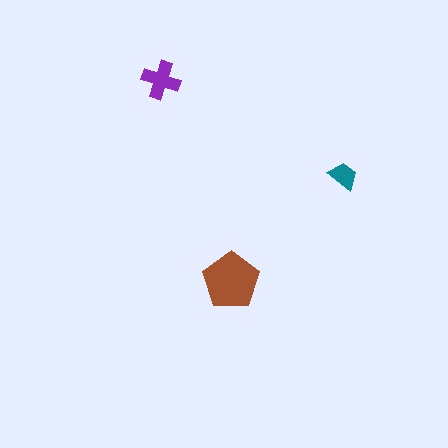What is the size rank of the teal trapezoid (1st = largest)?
3rd.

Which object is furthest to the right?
The teal trapezoid is rightmost.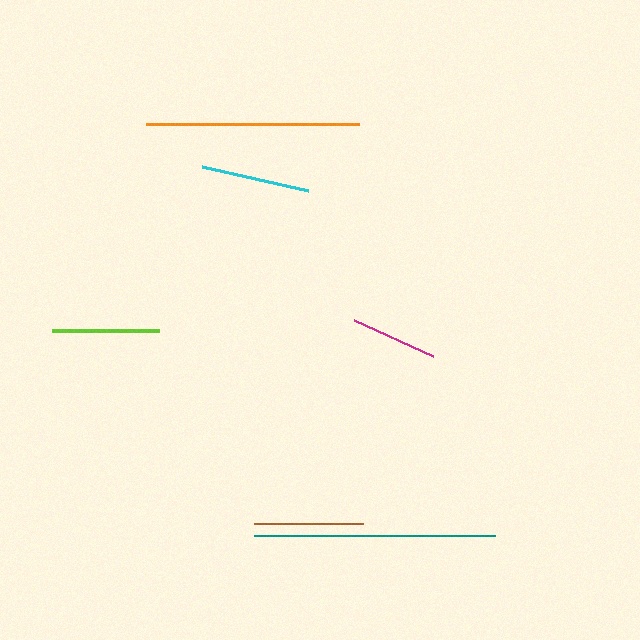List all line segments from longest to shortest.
From longest to shortest: teal, orange, cyan, brown, lime, magenta.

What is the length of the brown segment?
The brown segment is approximately 109 pixels long.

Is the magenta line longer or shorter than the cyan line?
The cyan line is longer than the magenta line.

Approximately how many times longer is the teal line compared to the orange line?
The teal line is approximately 1.1 times the length of the orange line.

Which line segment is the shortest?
The magenta line is the shortest at approximately 86 pixels.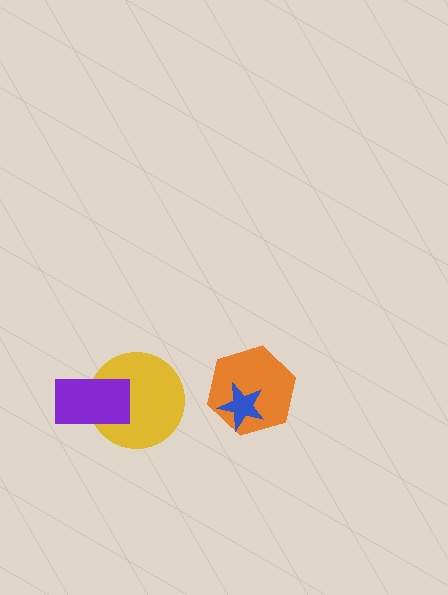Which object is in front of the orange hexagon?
The blue star is in front of the orange hexagon.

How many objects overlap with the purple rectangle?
1 object overlaps with the purple rectangle.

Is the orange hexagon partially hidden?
Yes, it is partially covered by another shape.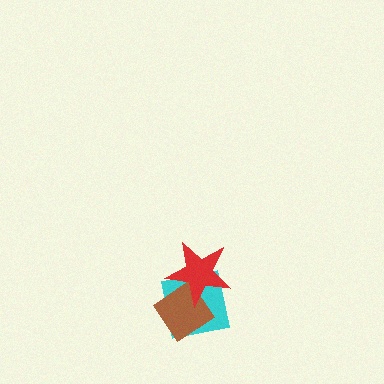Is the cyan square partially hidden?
Yes, it is partially covered by another shape.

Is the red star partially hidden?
No, no other shape covers it.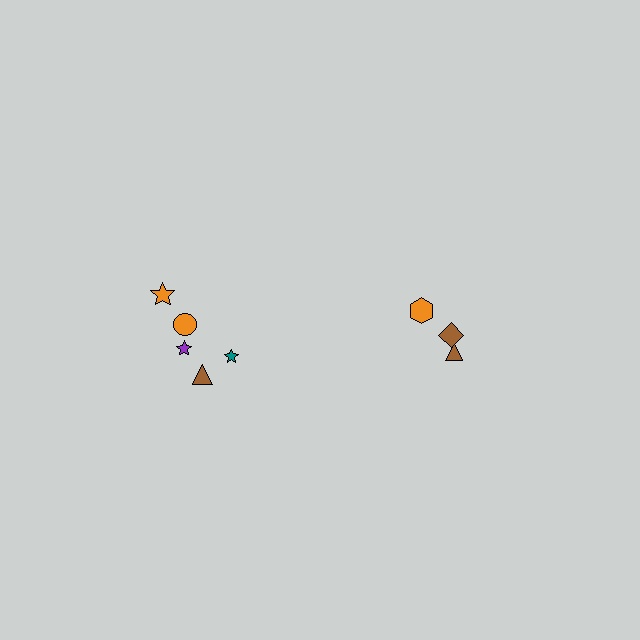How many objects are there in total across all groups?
There are 8 objects.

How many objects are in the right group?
There are 3 objects.